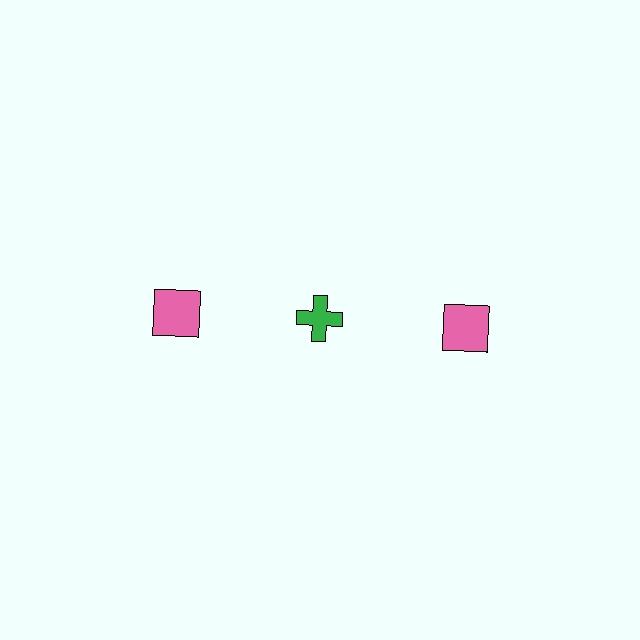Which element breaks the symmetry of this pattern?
The green cross in the top row, second from left column breaks the symmetry. All other shapes are pink squares.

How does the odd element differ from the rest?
It differs in both color (green instead of pink) and shape (cross instead of square).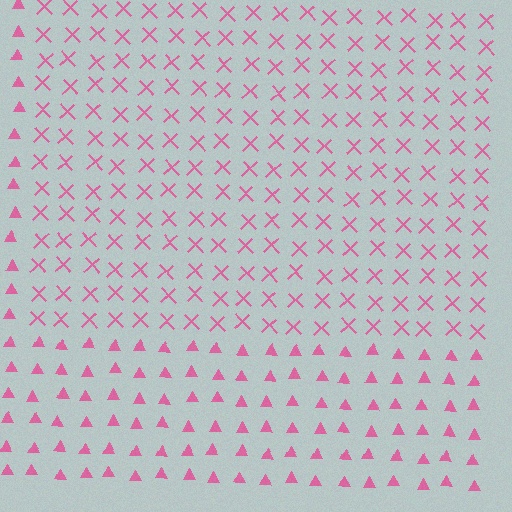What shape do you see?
I see a rectangle.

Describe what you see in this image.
The image is filled with small pink elements arranged in a uniform grid. A rectangle-shaped region contains X marks, while the surrounding area contains triangles. The boundary is defined purely by the change in element shape.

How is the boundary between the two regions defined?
The boundary is defined by a change in element shape: X marks inside vs. triangles outside. All elements share the same color and spacing.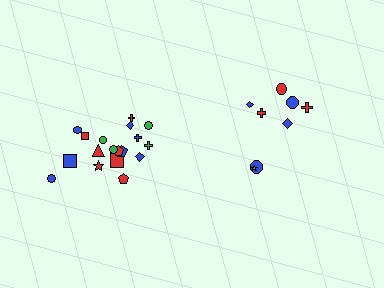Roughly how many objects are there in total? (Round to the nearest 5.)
Roughly 25 objects in total.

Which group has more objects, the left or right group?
The left group.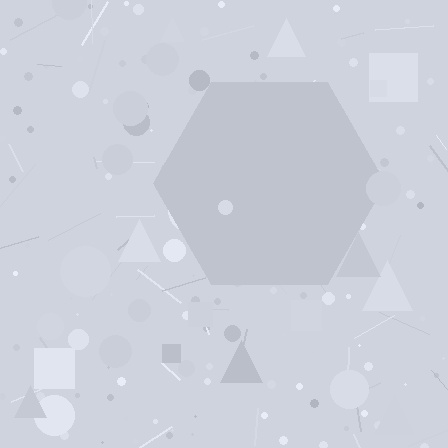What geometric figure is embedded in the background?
A hexagon is embedded in the background.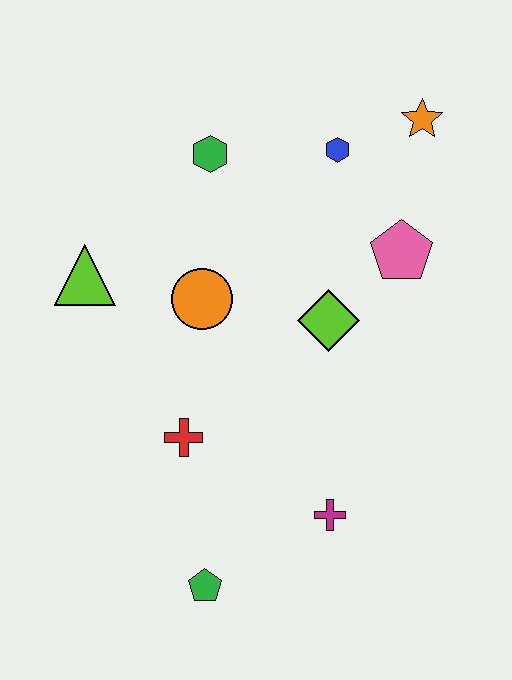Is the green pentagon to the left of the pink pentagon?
Yes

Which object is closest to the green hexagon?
The blue hexagon is closest to the green hexagon.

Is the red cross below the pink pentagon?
Yes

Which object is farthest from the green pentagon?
The orange star is farthest from the green pentagon.